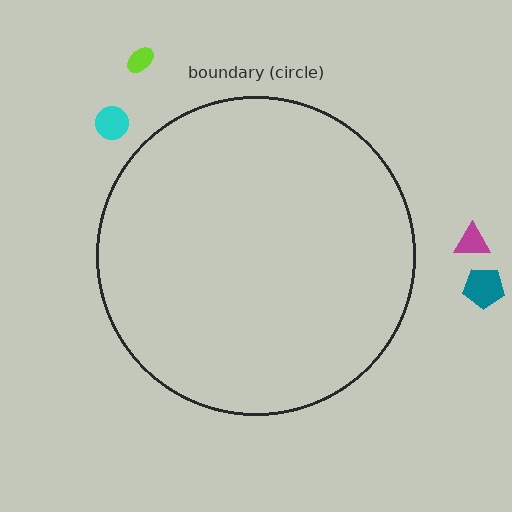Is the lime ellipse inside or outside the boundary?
Outside.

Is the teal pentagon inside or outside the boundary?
Outside.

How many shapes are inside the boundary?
0 inside, 4 outside.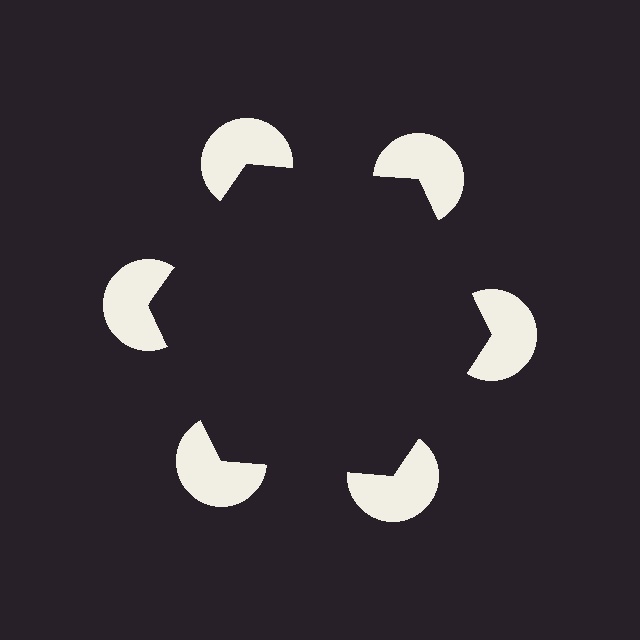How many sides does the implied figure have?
6 sides.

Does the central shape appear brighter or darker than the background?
It typically appears slightly darker than the background, even though no actual brightness change is drawn.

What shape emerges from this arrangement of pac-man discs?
An illusory hexagon — its edges are inferred from the aligned wedge cuts in the pac-man discs, not physically drawn.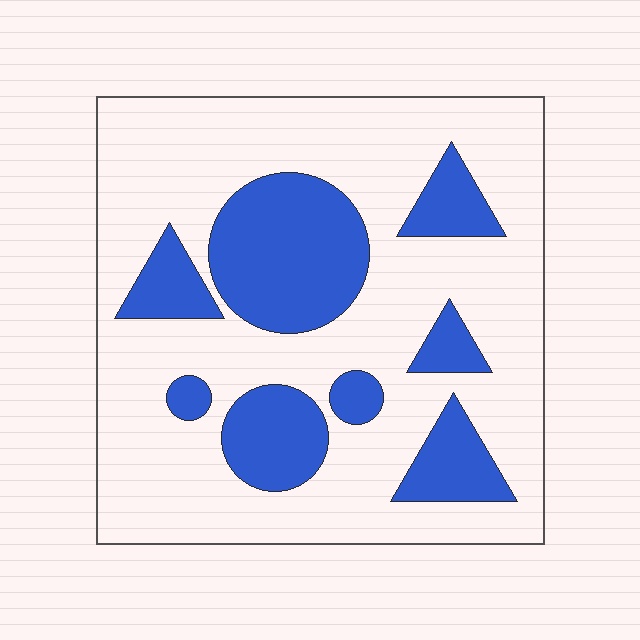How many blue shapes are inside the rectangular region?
8.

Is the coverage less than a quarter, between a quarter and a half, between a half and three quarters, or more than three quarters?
Between a quarter and a half.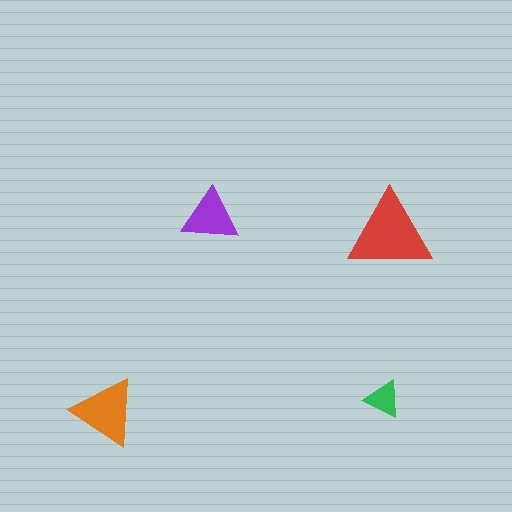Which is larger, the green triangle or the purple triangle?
The purple one.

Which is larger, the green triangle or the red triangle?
The red one.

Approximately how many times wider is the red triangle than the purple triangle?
About 1.5 times wider.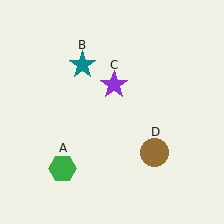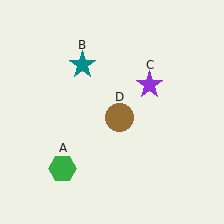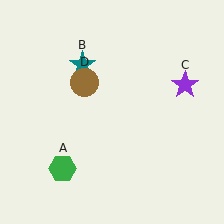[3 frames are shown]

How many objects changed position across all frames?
2 objects changed position: purple star (object C), brown circle (object D).